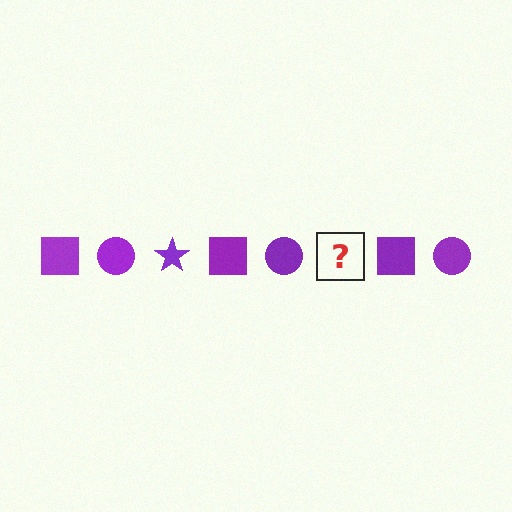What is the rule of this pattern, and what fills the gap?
The rule is that the pattern cycles through square, circle, star shapes in purple. The gap should be filled with a purple star.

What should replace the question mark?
The question mark should be replaced with a purple star.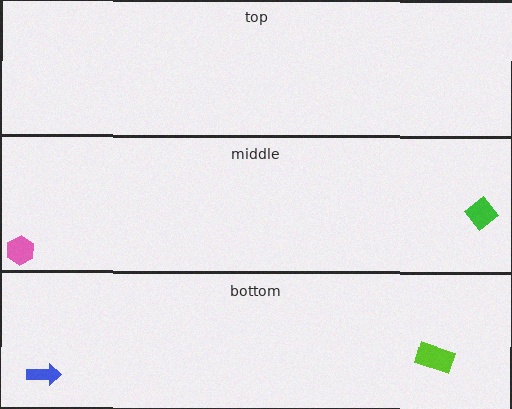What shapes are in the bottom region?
The lime rectangle, the blue arrow.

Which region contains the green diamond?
The middle region.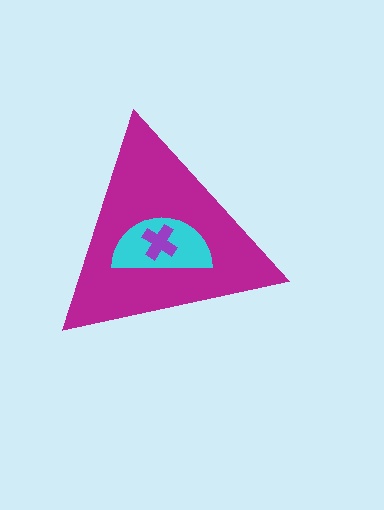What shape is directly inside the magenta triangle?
The cyan semicircle.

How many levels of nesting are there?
3.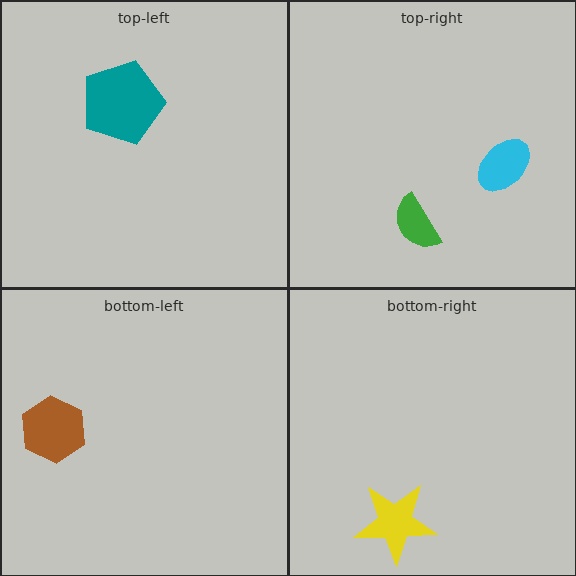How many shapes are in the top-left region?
1.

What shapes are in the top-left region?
The teal pentagon.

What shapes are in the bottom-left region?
The brown hexagon.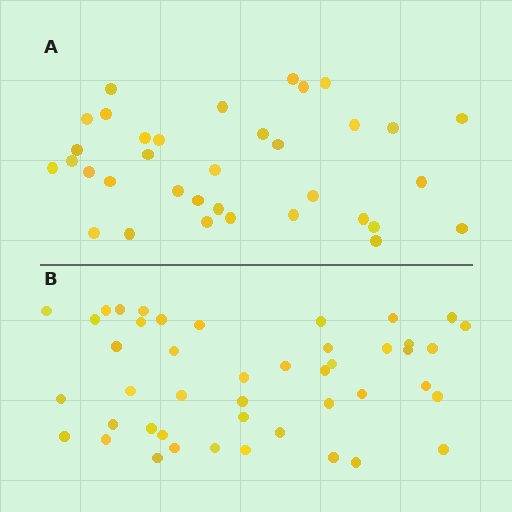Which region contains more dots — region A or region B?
Region B (the bottom region) has more dots.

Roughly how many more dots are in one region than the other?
Region B has roughly 10 or so more dots than region A.